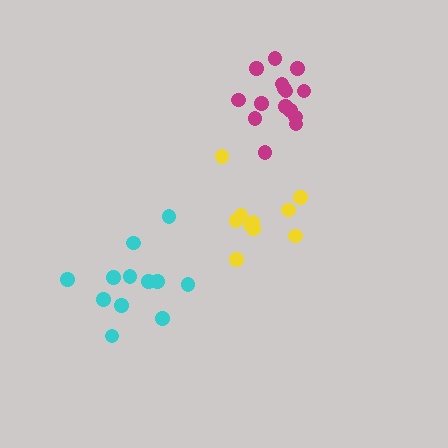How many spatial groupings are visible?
There are 3 spatial groupings.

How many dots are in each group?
Group 1: 12 dots, Group 2: 10 dots, Group 3: 15 dots (37 total).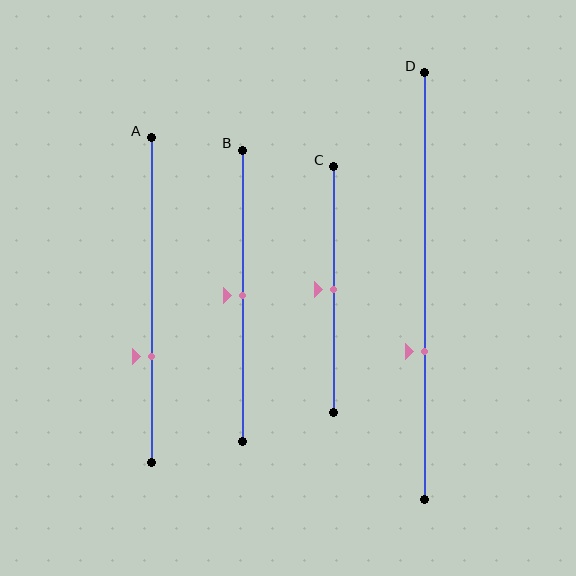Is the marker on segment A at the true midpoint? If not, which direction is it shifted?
No, the marker on segment A is shifted downward by about 18% of the segment length.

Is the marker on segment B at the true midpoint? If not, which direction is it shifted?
Yes, the marker on segment B is at the true midpoint.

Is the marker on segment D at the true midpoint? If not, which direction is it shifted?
No, the marker on segment D is shifted downward by about 15% of the segment length.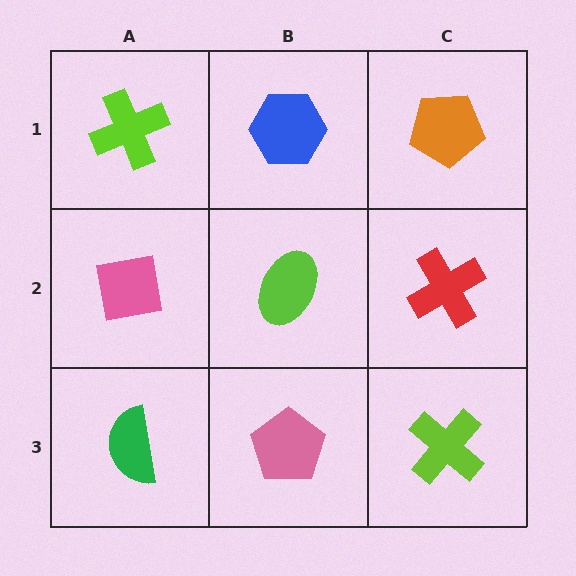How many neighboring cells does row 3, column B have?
3.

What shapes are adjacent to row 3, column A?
A pink square (row 2, column A), a pink pentagon (row 3, column B).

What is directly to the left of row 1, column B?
A lime cross.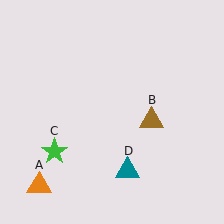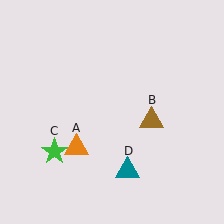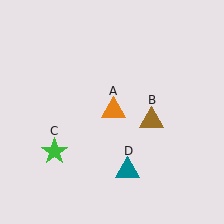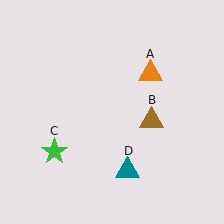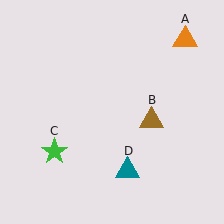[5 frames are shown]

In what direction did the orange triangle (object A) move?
The orange triangle (object A) moved up and to the right.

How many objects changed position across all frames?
1 object changed position: orange triangle (object A).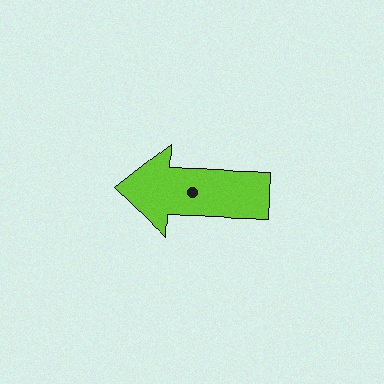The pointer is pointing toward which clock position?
Roughly 9 o'clock.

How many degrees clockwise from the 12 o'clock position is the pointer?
Approximately 272 degrees.